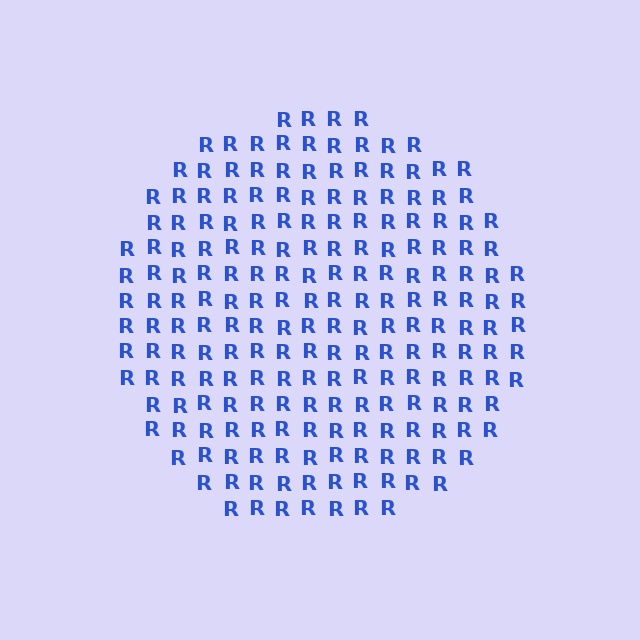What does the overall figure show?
The overall figure shows a circle.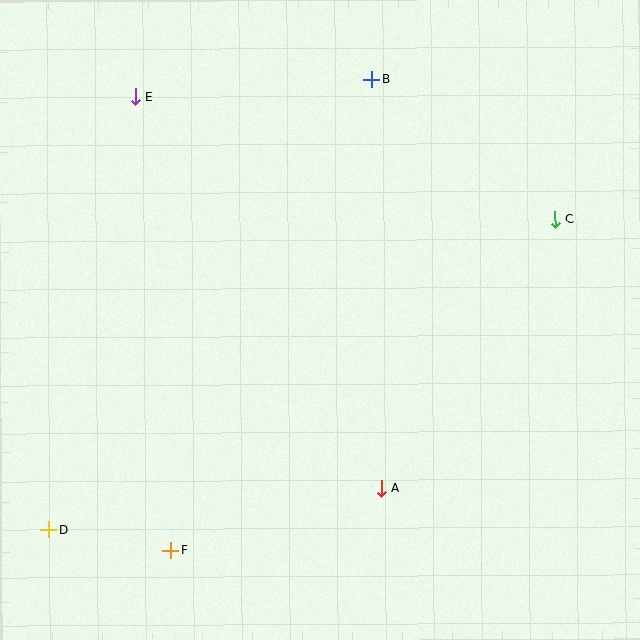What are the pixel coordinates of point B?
Point B is at (372, 79).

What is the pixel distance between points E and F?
The distance between E and F is 454 pixels.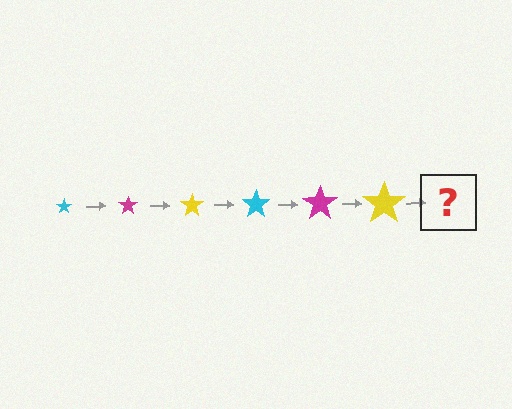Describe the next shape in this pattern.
It should be a cyan star, larger than the previous one.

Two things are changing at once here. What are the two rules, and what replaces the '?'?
The two rules are that the star grows larger each step and the color cycles through cyan, magenta, and yellow. The '?' should be a cyan star, larger than the previous one.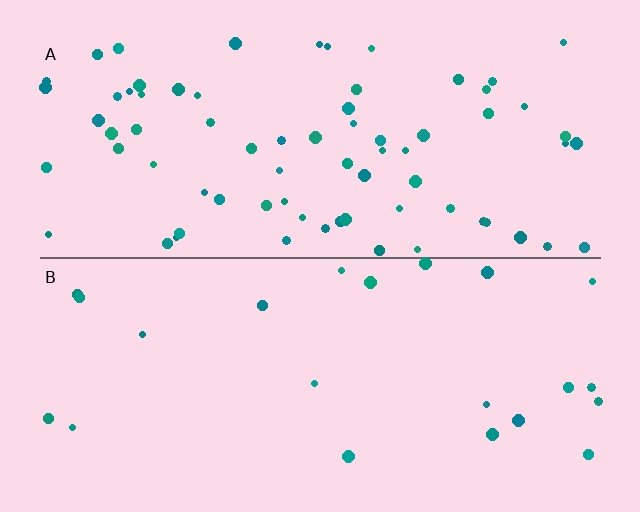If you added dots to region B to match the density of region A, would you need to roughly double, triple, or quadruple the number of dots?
Approximately triple.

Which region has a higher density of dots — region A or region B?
A (the top).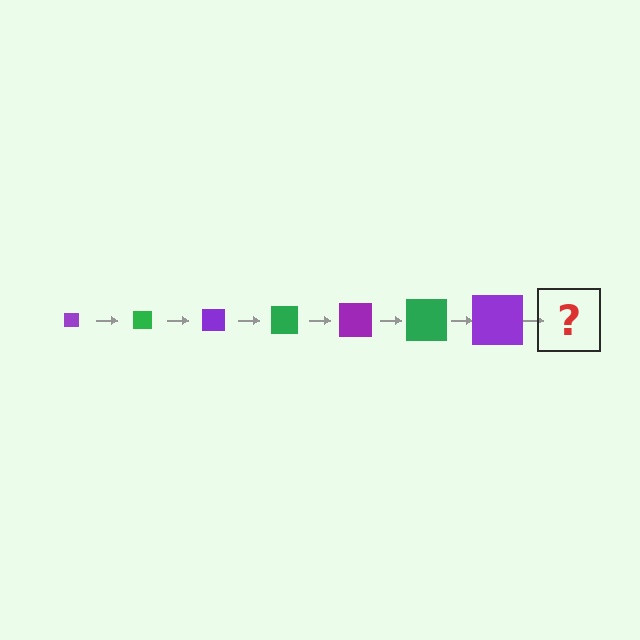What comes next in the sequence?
The next element should be a green square, larger than the previous one.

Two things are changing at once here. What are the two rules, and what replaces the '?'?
The two rules are that the square grows larger each step and the color cycles through purple and green. The '?' should be a green square, larger than the previous one.